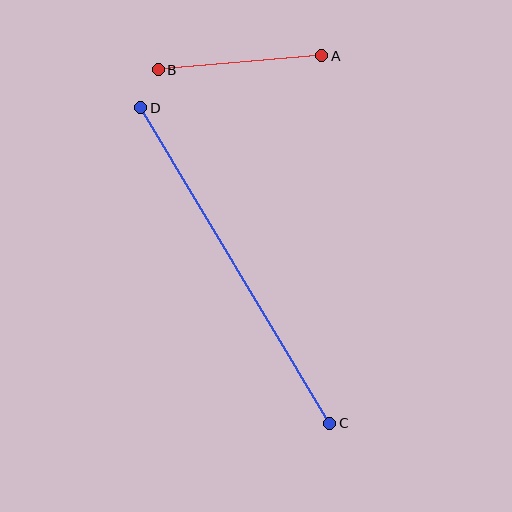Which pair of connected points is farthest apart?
Points C and D are farthest apart.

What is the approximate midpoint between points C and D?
The midpoint is at approximately (235, 265) pixels.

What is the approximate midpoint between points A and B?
The midpoint is at approximately (240, 63) pixels.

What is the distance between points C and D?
The distance is approximately 368 pixels.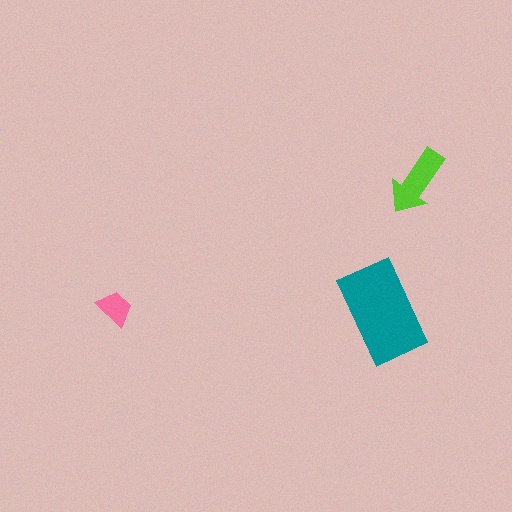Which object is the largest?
The teal rectangle.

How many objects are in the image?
There are 3 objects in the image.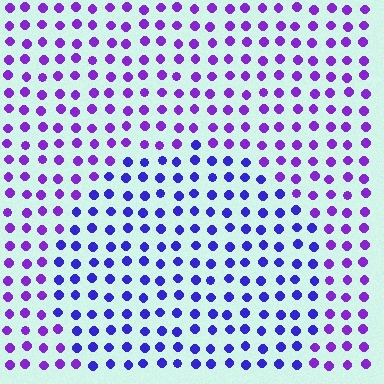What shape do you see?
I see a circle.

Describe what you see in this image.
The image is filled with small purple elements in a uniform arrangement. A circle-shaped region is visible where the elements are tinted to a slightly different hue, forming a subtle color boundary.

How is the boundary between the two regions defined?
The boundary is defined purely by a slight shift in hue (about 31 degrees). Spacing, size, and orientation are identical on both sides.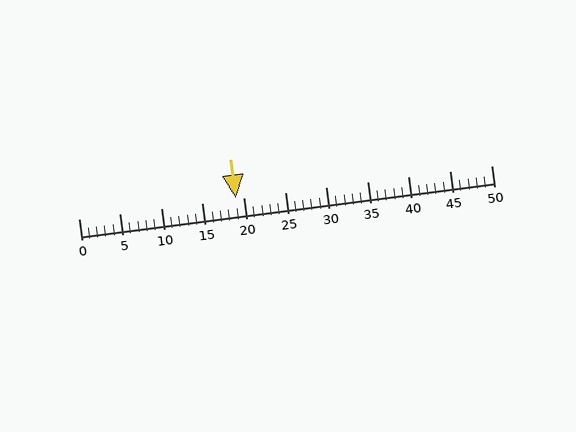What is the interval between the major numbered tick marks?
The major tick marks are spaced 5 units apart.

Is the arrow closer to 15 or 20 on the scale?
The arrow is closer to 20.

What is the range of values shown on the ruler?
The ruler shows values from 0 to 50.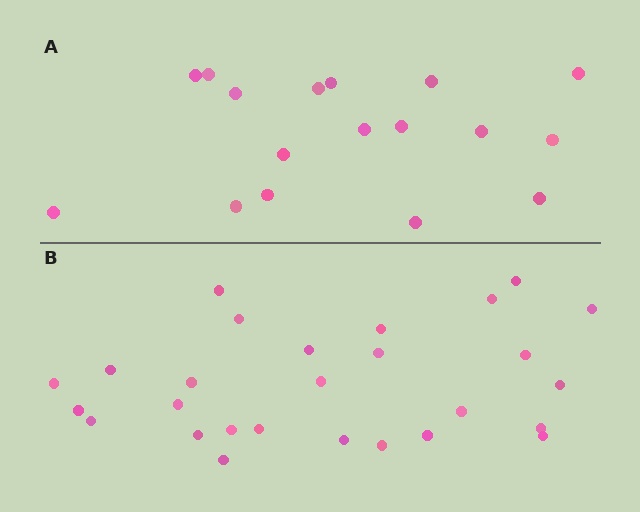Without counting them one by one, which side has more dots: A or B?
Region B (the bottom region) has more dots.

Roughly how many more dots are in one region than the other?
Region B has roughly 10 or so more dots than region A.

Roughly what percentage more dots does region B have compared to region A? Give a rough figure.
About 60% more.